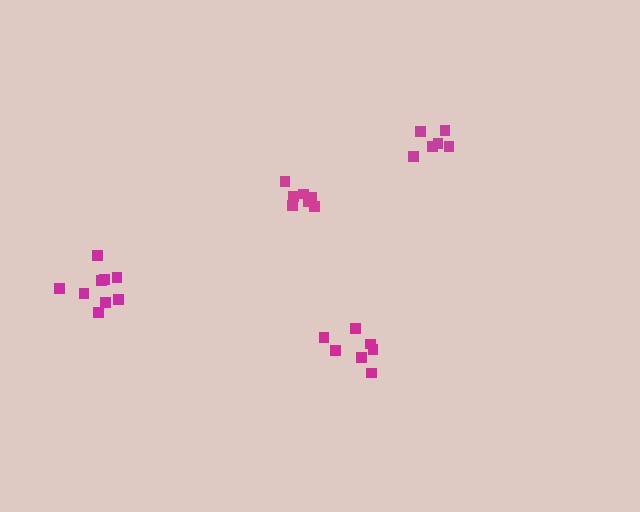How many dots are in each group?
Group 1: 7 dots, Group 2: 6 dots, Group 3: 9 dots, Group 4: 7 dots (29 total).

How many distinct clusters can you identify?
There are 4 distinct clusters.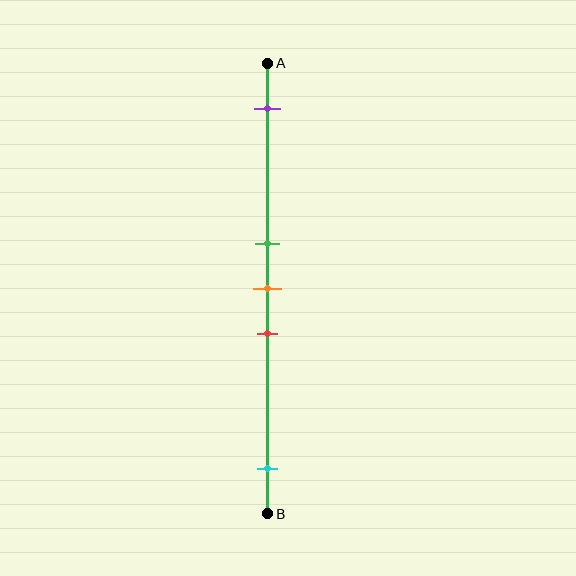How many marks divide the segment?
There are 5 marks dividing the segment.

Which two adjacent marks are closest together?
The green and orange marks are the closest adjacent pair.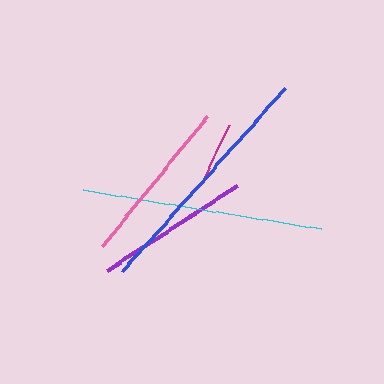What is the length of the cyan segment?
The cyan segment is approximately 241 pixels long.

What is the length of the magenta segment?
The magenta segment is approximately 63 pixels long.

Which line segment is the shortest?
The magenta line is the shortest at approximately 63 pixels.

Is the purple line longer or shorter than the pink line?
The pink line is longer than the purple line.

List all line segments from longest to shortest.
From longest to shortest: blue, cyan, pink, purple, magenta.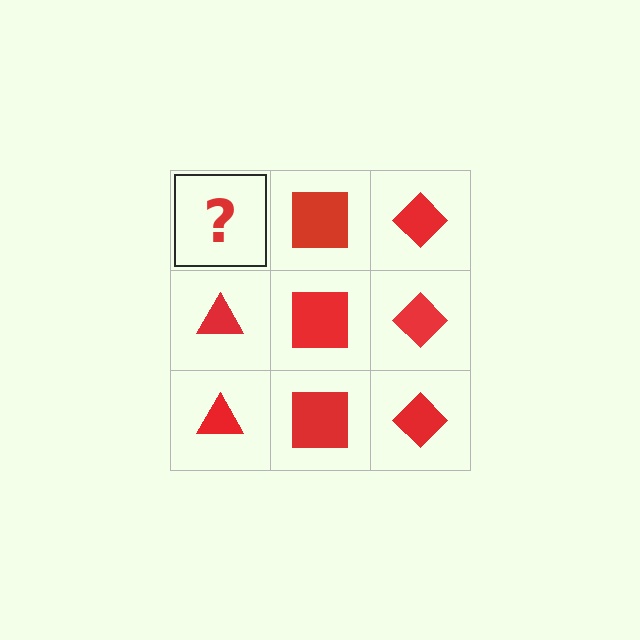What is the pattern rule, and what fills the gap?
The rule is that each column has a consistent shape. The gap should be filled with a red triangle.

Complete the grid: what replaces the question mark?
The question mark should be replaced with a red triangle.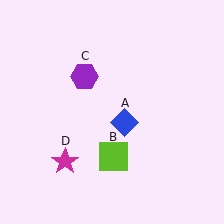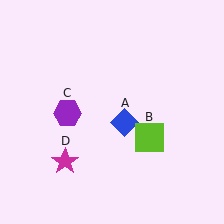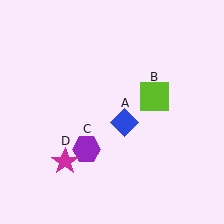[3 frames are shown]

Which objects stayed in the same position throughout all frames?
Blue diamond (object A) and magenta star (object D) remained stationary.